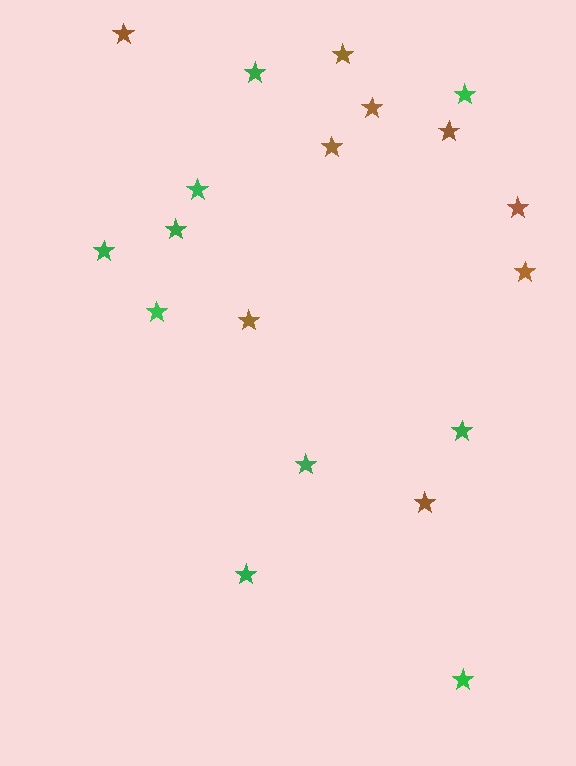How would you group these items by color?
There are 2 groups: one group of brown stars (9) and one group of green stars (10).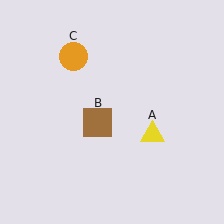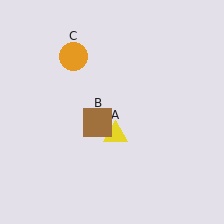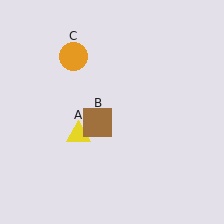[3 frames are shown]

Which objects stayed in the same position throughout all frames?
Brown square (object B) and orange circle (object C) remained stationary.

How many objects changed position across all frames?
1 object changed position: yellow triangle (object A).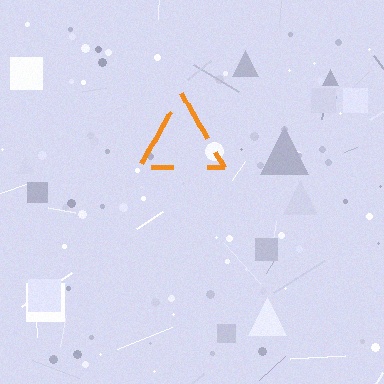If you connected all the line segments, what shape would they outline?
They would outline a triangle.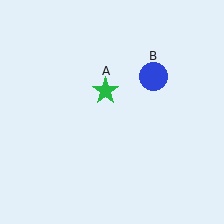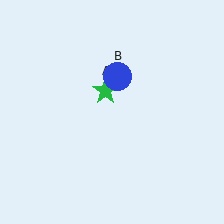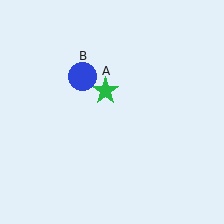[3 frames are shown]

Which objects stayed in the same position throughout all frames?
Green star (object A) remained stationary.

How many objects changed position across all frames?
1 object changed position: blue circle (object B).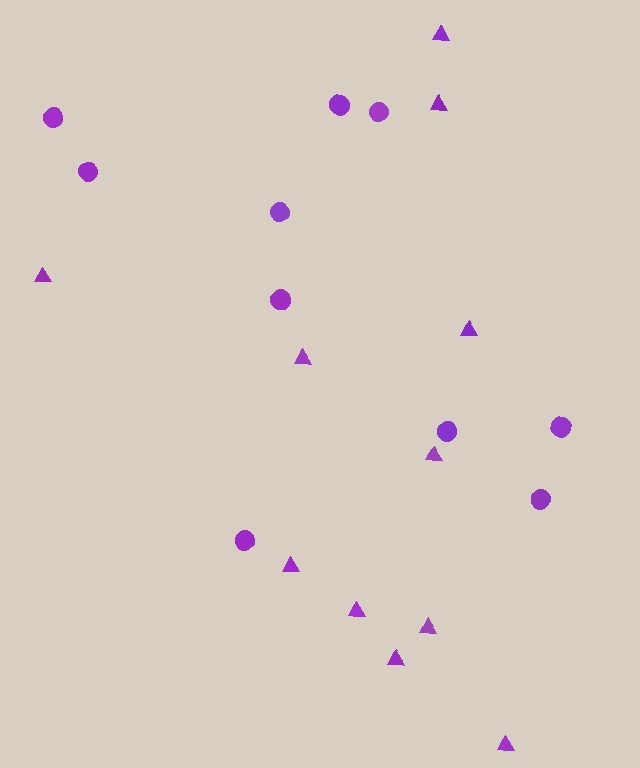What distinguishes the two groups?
There are 2 groups: one group of triangles (11) and one group of circles (10).